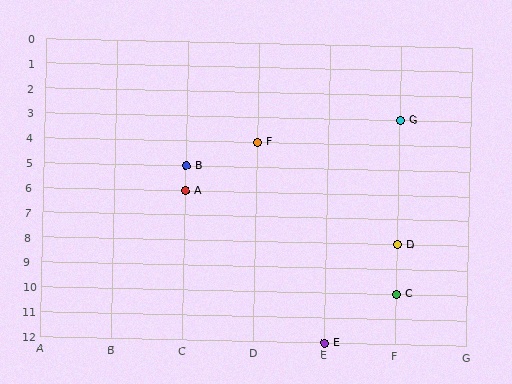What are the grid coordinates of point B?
Point B is at grid coordinates (C, 5).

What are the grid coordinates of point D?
Point D is at grid coordinates (F, 8).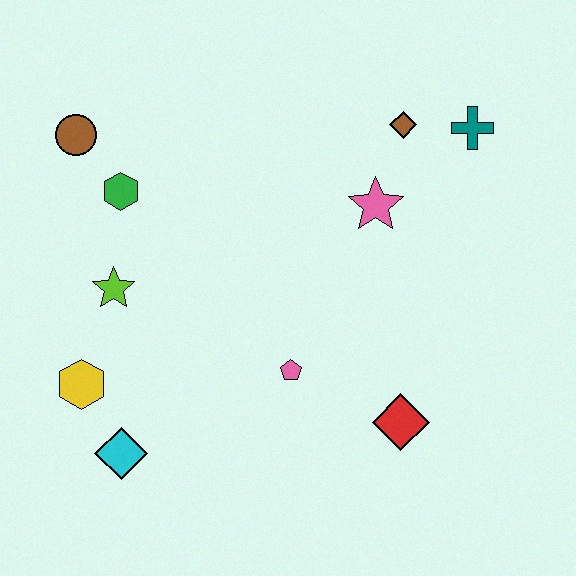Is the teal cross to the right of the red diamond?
Yes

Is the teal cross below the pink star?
No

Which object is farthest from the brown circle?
The red diamond is farthest from the brown circle.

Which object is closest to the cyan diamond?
The yellow hexagon is closest to the cyan diamond.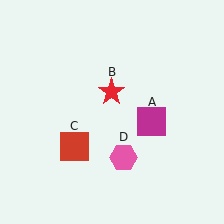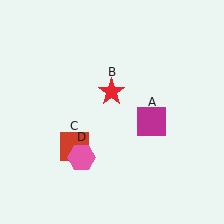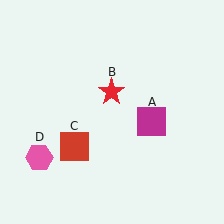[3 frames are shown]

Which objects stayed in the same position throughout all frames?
Magenta square (object A) and red star (object B) and red square (object C) remained stationary.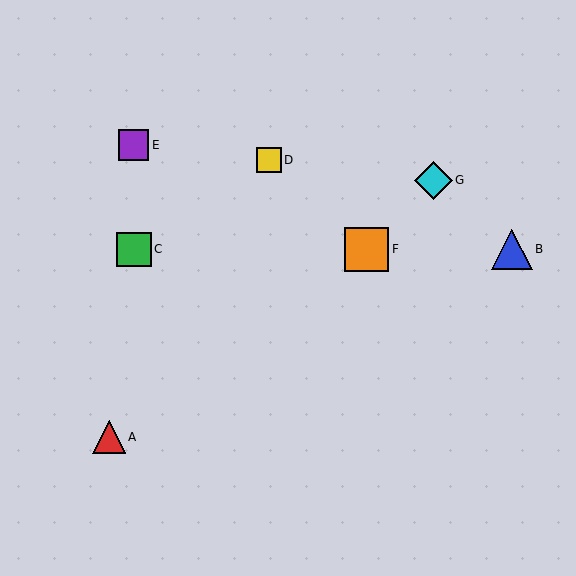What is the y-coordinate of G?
Object G is at y≈180.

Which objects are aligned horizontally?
Objects B, C, F are aligned horizontally.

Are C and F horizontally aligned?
Yes, both are at y≈249.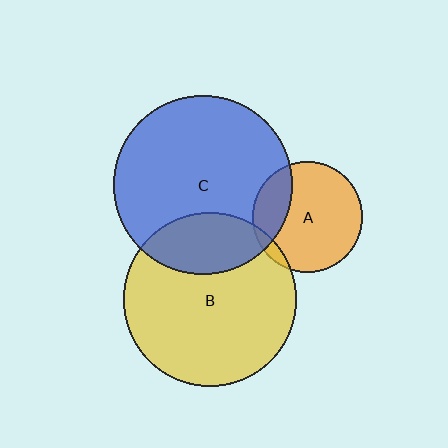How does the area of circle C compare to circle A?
Approximately 2.6 times.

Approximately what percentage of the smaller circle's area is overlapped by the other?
Approximately 25%.